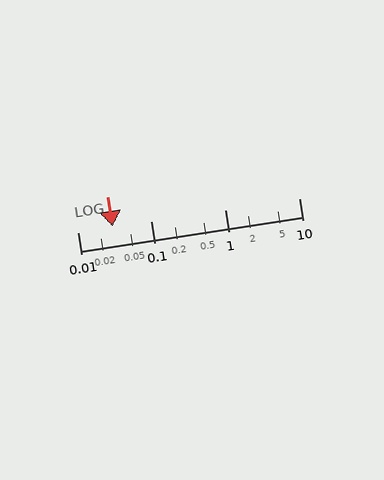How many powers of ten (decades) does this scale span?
The scale spans 3 decades, from 0.01 to 10.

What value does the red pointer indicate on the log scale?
The pointer indicates approximately 0.03.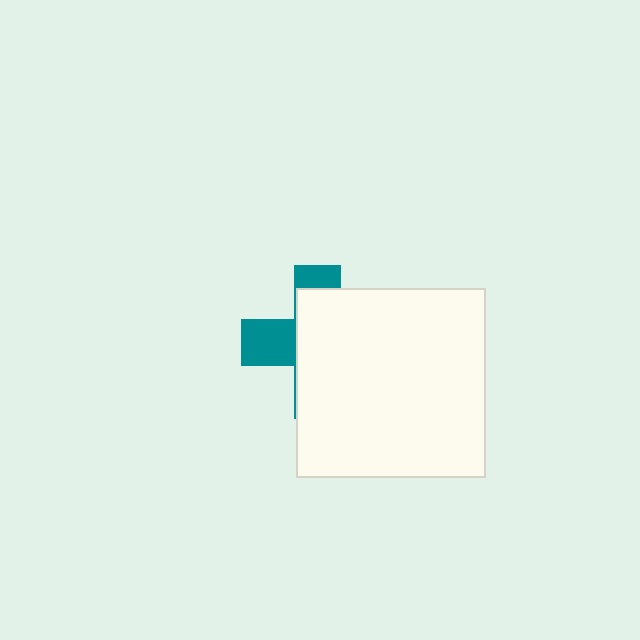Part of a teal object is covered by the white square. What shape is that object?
It is a cross.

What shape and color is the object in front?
The object in front is a white square.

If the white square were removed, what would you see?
You would see the complete teal cross.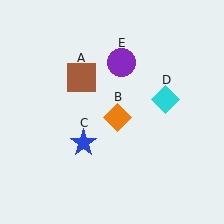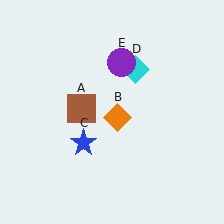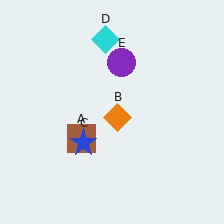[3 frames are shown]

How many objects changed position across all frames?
2 objects changed position: brown square (object A), cyan diamond (object D).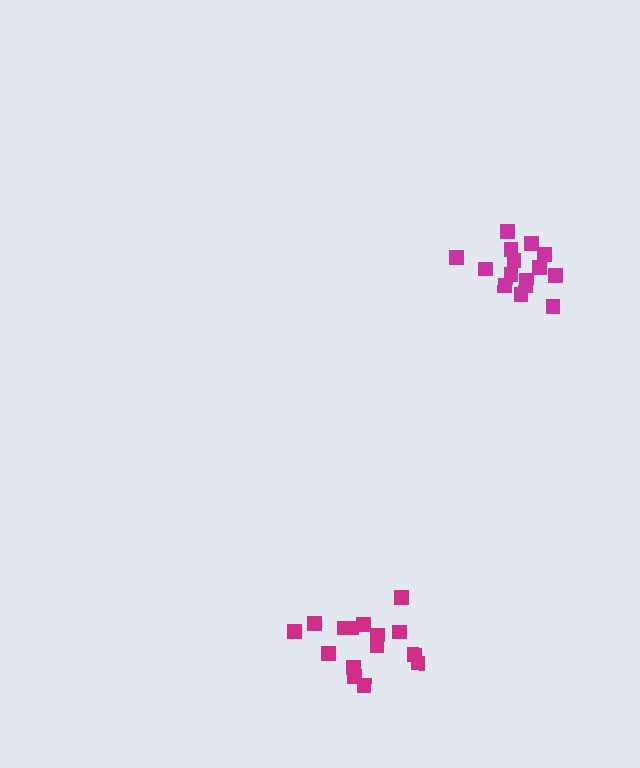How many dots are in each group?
Group 1: 15 dots, Group 2: 15 dots (30 total).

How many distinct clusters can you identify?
There are 2 distinct clusters.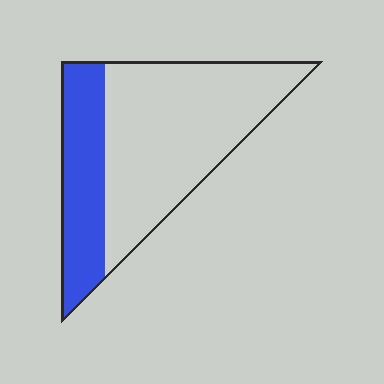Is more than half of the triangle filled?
No.